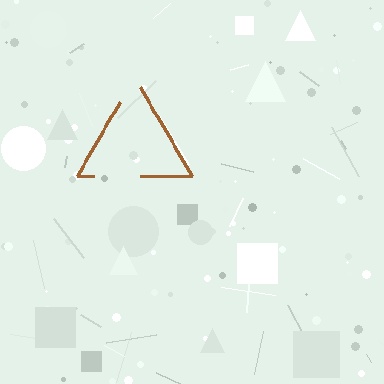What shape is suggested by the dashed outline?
The dashed outline suggests a triangle.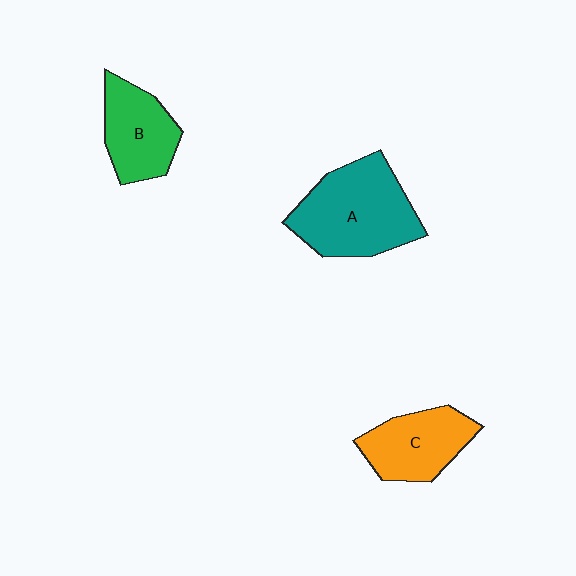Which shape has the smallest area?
Shape B (green).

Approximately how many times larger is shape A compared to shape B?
Approximately 1.6 times.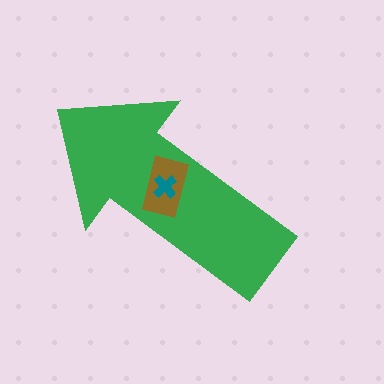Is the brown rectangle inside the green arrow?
Yes.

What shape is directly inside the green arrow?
The brown rectangle.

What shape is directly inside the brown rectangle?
The teal cross.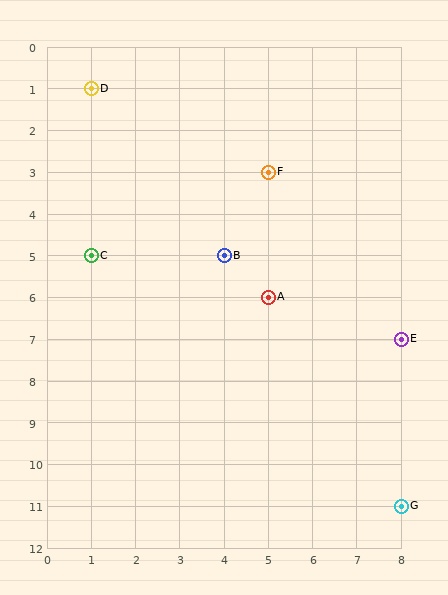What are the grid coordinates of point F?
Point F is at grid coordinates (5, 3).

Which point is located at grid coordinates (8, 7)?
Point E is at (8, 7).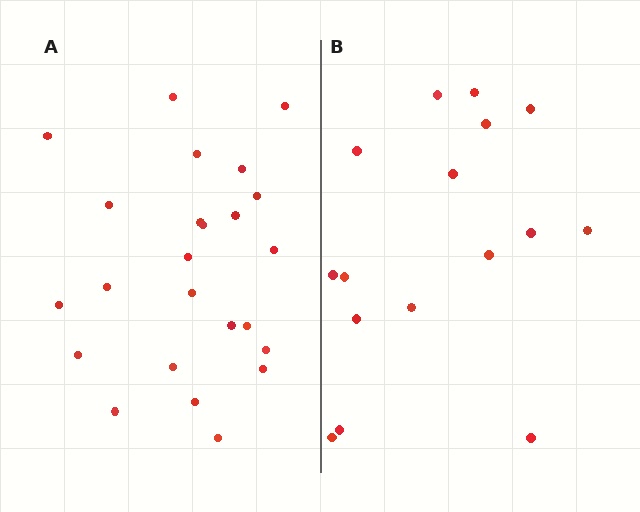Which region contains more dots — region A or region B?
Region A (the left region) has more dots.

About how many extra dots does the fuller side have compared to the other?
Region A has roughly 8 or so more dots than region B.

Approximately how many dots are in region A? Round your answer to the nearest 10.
About 20 dots. (The exact count is 24, which rounds to 20.)